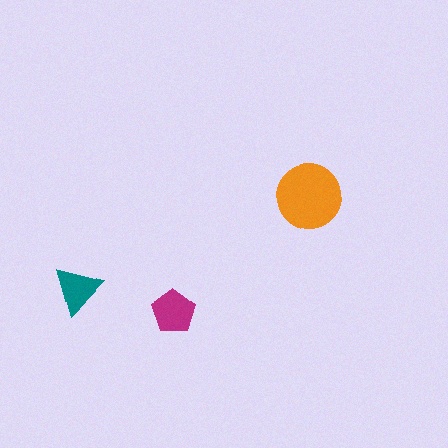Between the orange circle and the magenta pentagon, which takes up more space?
The orange circle.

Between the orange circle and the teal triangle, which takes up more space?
The orange circle.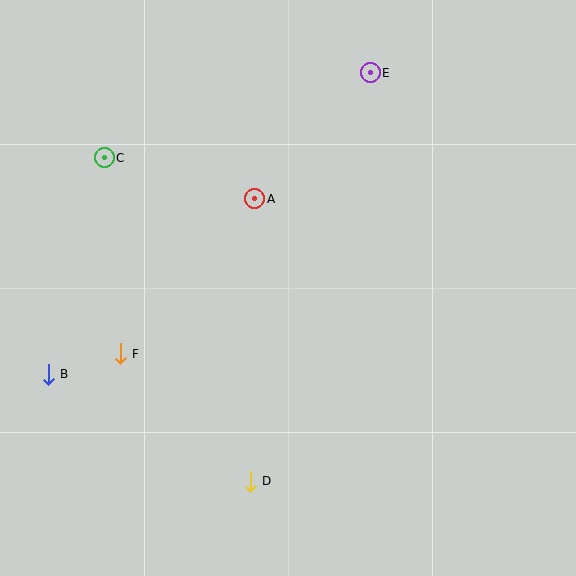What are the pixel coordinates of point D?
Point D is at (250, 481).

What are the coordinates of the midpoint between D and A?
The midpoint between D and A is at (252, 340).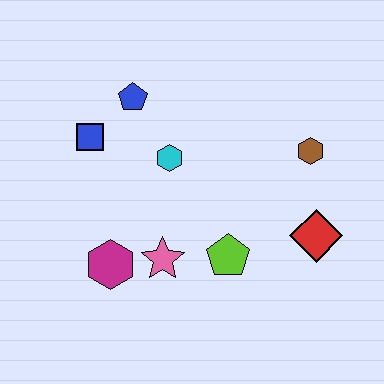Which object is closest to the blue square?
The blue pentagon is closest to the blue square.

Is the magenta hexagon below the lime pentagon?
Yes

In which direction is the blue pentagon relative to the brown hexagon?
The blue pentagon is to the left of the brown hexagon.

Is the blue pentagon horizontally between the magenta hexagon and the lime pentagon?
Yes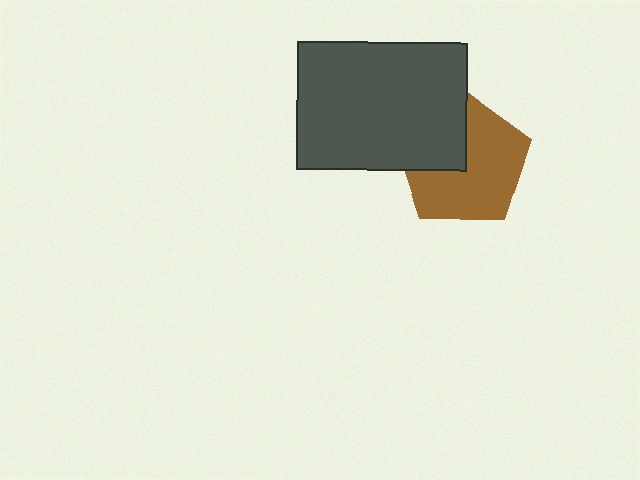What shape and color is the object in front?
The object in front is a dark gray rectangle.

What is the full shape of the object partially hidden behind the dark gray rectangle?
The partially hidden object is a brown pentagon.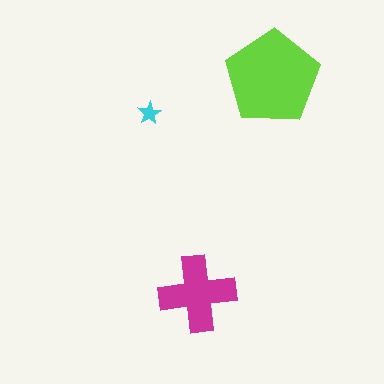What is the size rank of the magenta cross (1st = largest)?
2nd.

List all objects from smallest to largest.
The cyan star, the magenta cross, the lime pentagon.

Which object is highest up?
The lime pentagon is topmost.